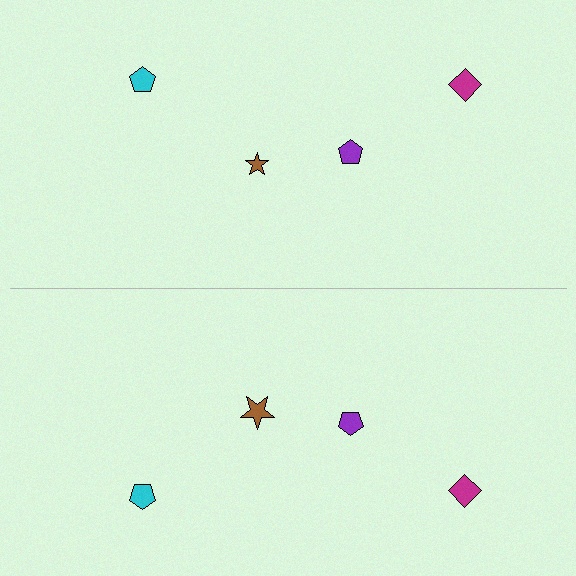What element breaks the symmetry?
The brown star on the bottom side has a different size than its mirror counterpart.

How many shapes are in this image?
There are 8 shapes in this image.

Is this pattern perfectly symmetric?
No, the pattern is not perfectly symmetric. The brown star on the bottom side has a different size than its mirror counterpart.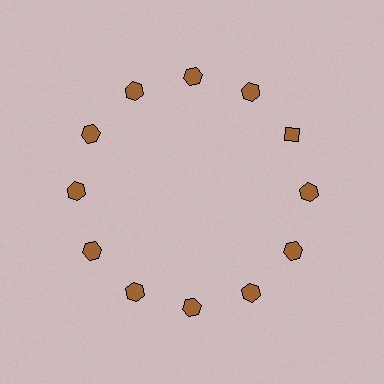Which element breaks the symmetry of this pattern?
The brown diamond at roughly the 2 o'clock position breaks the symmetry. All other shapes are brown hexagons.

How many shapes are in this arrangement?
There are 12 shapes arranged in a ring pattern.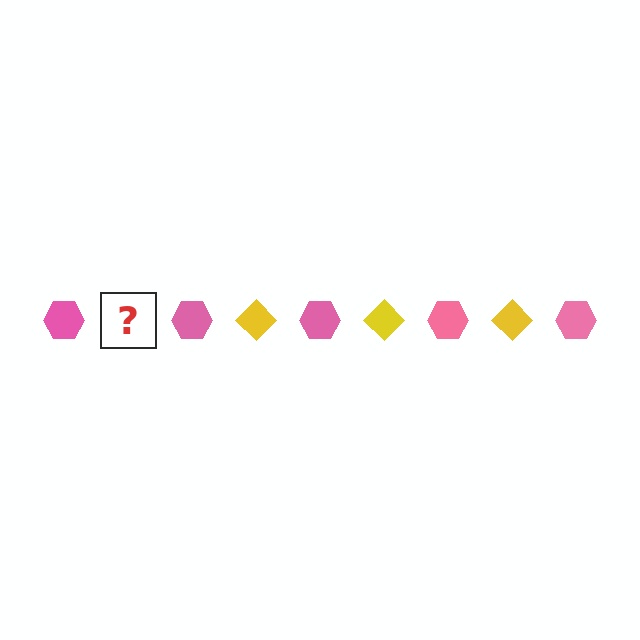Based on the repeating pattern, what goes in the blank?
The blank should be a yellow diamond.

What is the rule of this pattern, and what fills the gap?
The rule is that the pattern alternates between pink hexagon and yellow diamond. The gap should be filled with a yellow diamond.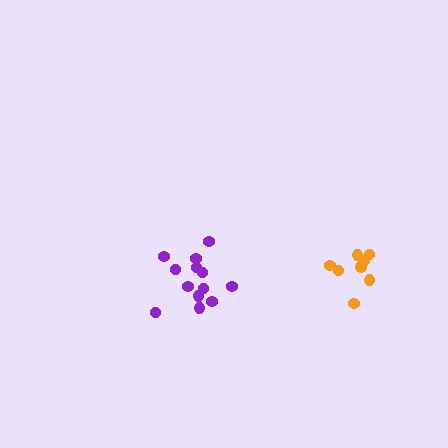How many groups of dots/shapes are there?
There are 2 groups.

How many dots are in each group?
Group 1: 13 dots, Group 2: 8 dots (21 total).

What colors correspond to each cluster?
The clusters are colored: purple, orange.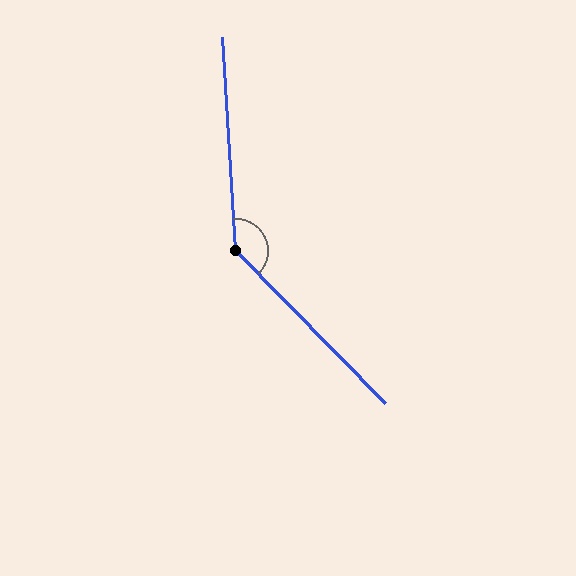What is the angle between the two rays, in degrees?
Approximately 139 degrees.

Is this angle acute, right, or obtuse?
It is obtuse.